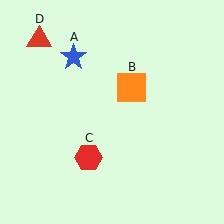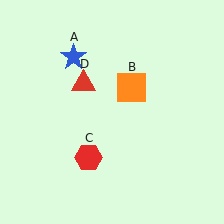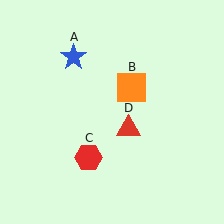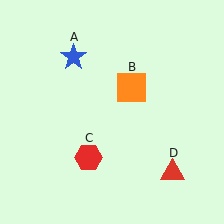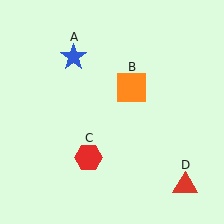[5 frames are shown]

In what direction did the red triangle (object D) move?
The red triangle (object D) moved down and to the right.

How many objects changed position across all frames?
1 object changed position: red triangle (object D).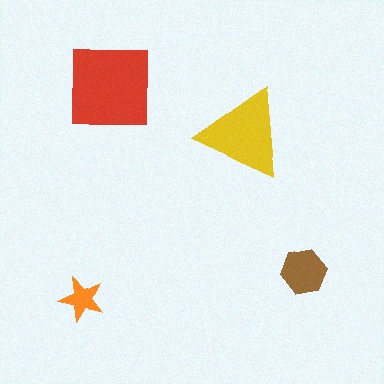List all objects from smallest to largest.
The orange star, the brown hexagon, the yellow triangle, the red square.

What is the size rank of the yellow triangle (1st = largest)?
2nd.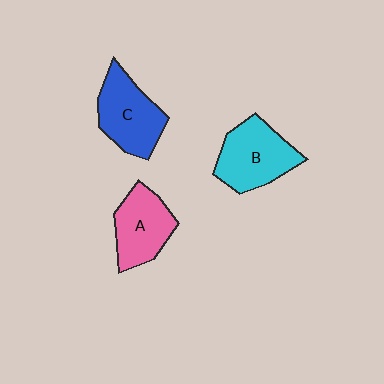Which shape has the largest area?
Shape B (cyan).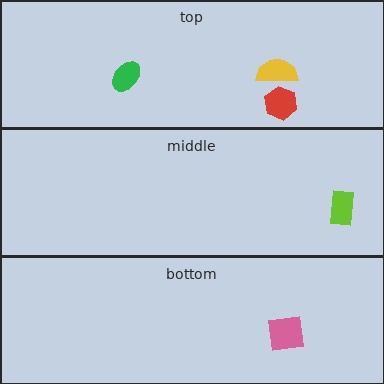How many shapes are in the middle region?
1.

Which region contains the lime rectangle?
The middle region.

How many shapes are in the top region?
3.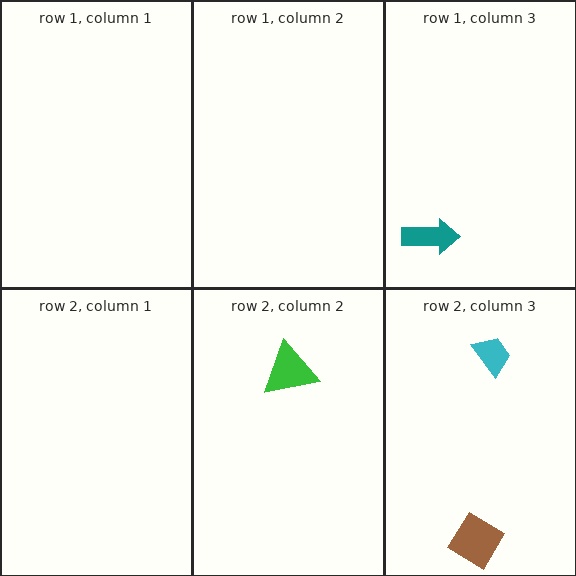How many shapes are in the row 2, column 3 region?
2.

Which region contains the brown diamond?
The row 2, column 3 region.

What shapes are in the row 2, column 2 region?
The green triangle.